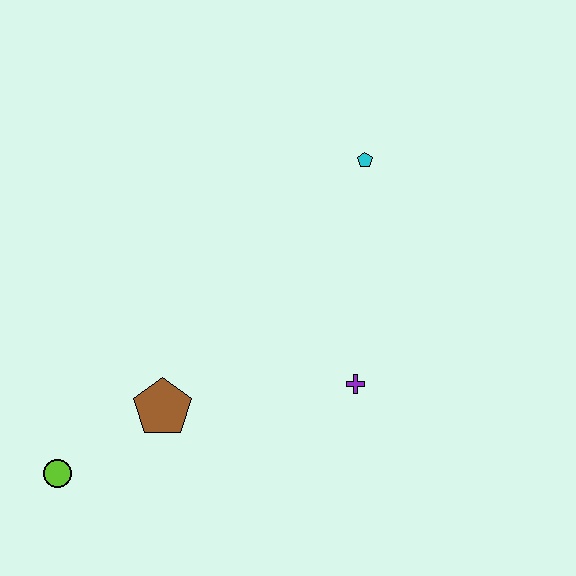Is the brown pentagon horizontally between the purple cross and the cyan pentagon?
No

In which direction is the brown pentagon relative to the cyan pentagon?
The brown pentagon is below the cyan pentagon.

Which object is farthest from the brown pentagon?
The cyan pentagon is farthest from the brown pentagon.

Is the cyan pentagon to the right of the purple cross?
Yes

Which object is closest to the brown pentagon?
The lime circle is closest to the brown pentagon.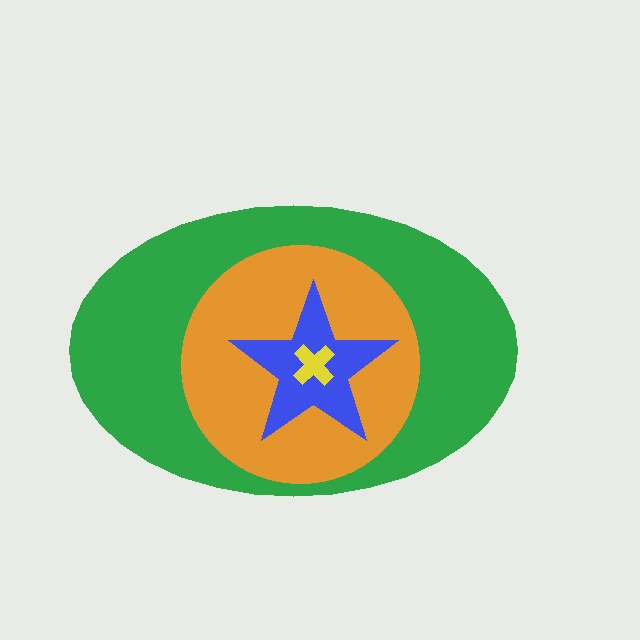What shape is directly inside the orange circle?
The blue star.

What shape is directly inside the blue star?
The yellow cross.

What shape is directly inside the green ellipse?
The orange circle.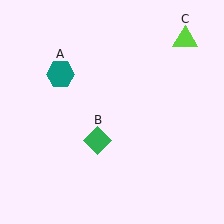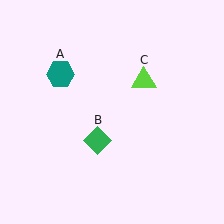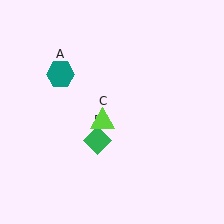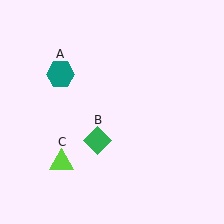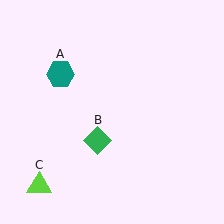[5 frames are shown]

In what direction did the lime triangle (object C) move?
The lime triangle (object C) moved down and to the left.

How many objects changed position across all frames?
1 object changed position: lime triangle (object C).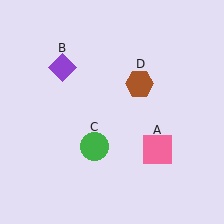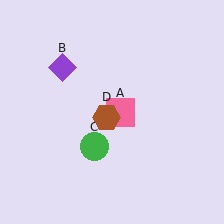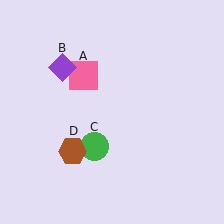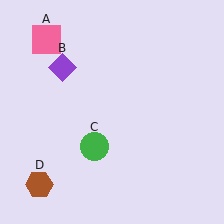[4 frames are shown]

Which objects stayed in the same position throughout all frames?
Purple diamond (object B) and green circle (object C) remained stationary.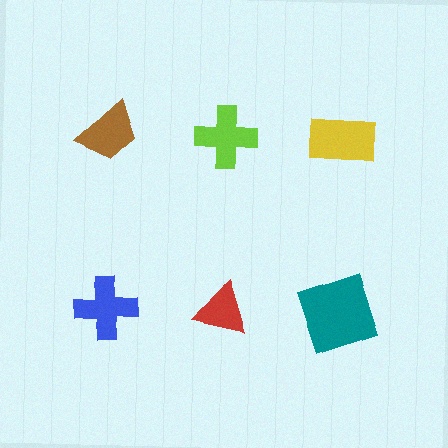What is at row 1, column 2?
A lime cross.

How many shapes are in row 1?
3 shapes.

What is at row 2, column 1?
A blue cross.